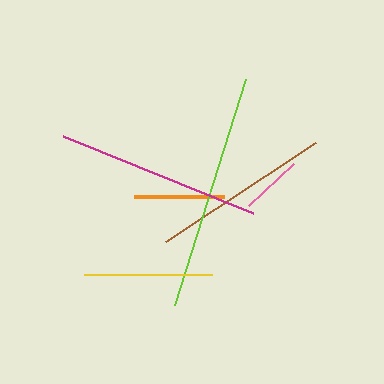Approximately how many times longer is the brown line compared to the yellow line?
The brown line is approximately 1.4 times the length of the yellow line.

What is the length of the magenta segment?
The magenta segment is approximately 205 pixels long.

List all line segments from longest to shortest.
From longest to shortest: lime, magenta, brown, yellow, orange, pink.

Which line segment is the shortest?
The pink line is the shortest at approximately 61 pixels.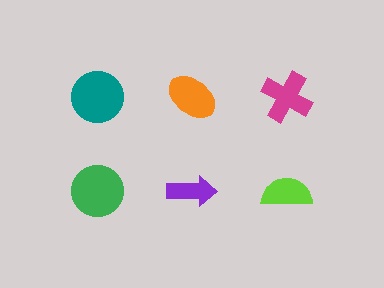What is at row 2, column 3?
A lime semicircle.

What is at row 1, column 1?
A teal circle.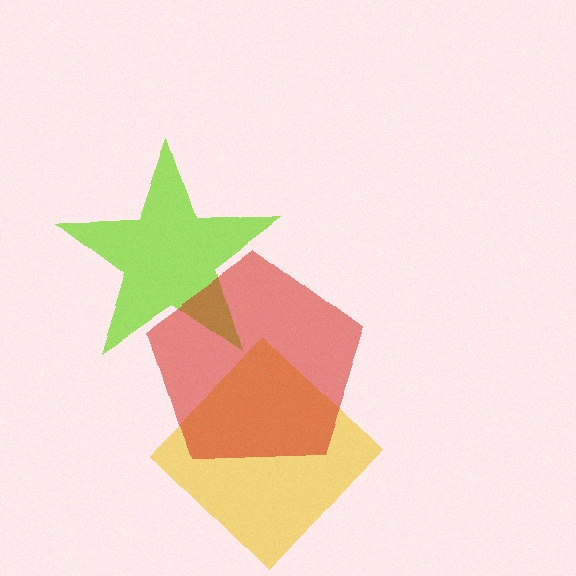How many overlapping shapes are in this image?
There are 3 overlapping shapes in the image.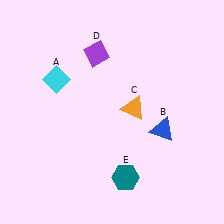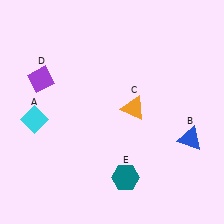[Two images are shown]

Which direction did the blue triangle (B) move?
The blue triangle (B) moved right.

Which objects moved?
The objects that moved are: the cyan diamond (A), the blue triangle (B), the purple diamond (D).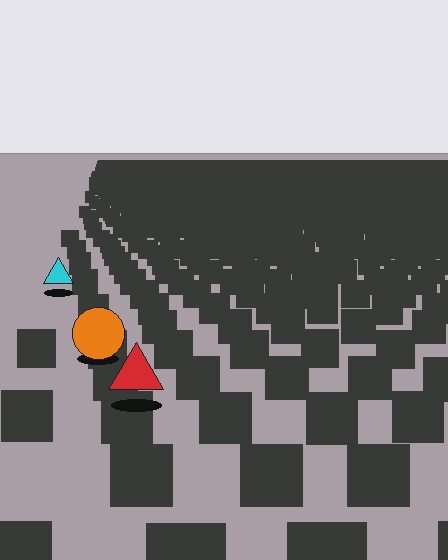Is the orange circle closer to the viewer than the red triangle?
No. The red triangle is closer — you can tell from the texture gradient: the ground texture is coarser near it.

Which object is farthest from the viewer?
The cyan triangle is farthest from the viewer. It appears smaller and the ground texture around it is denser.